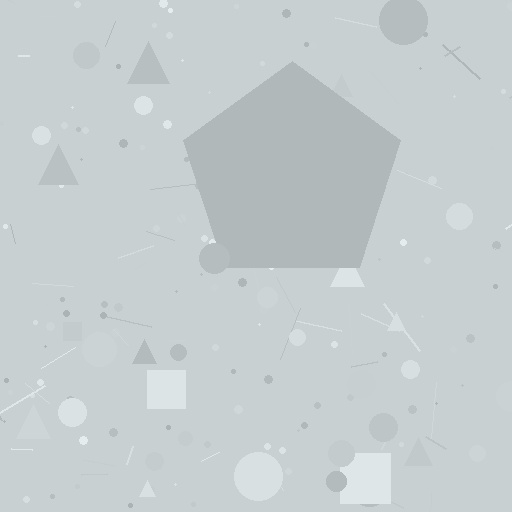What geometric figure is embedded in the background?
A pentagon is embedded in the background.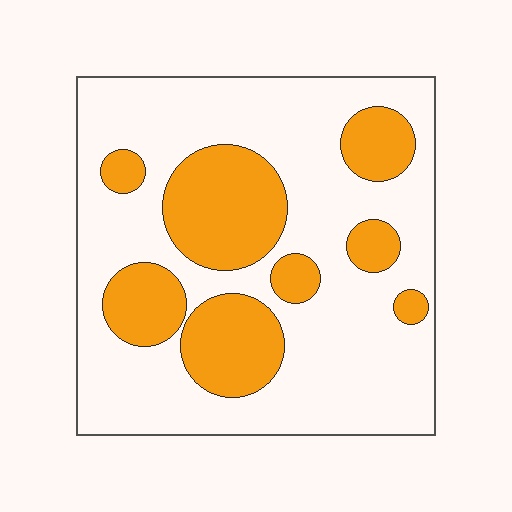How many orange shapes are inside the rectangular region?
8.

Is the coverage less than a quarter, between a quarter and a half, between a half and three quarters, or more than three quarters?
Between a quarter and a half.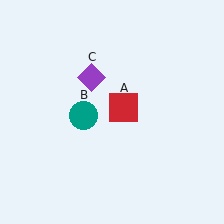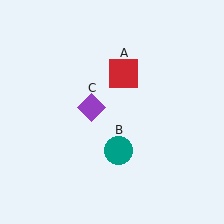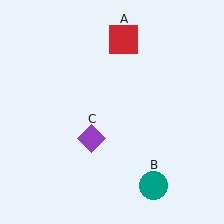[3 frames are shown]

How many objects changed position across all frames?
3 objects changed position: red square (object A), teal circle (object B), purple diamond (object C).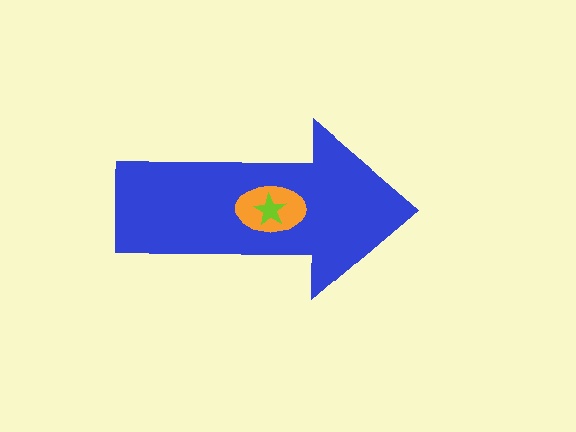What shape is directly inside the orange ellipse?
The lime star.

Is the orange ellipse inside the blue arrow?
Yes.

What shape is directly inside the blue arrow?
The orange ellipse.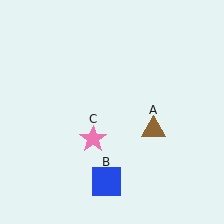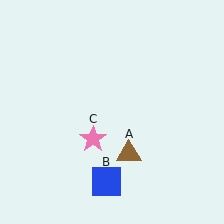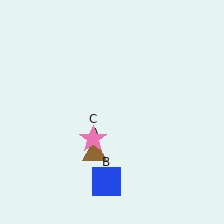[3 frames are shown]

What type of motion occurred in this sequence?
The brown triangle (object A) rotated clockwise around the center of the scene.